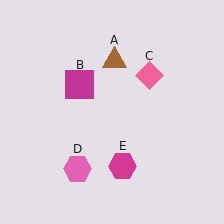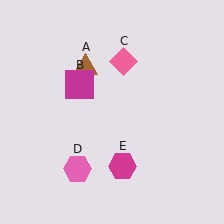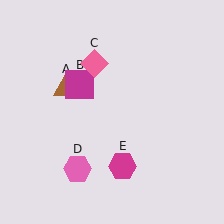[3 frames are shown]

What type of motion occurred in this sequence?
The brown triangle (object A), pink diamond (object C) rotated counterclockwise around the center of the scene.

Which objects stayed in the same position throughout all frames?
Magenta square (object B) and pink hexagon (object D) and magenta hexagon (object E) remained stationary.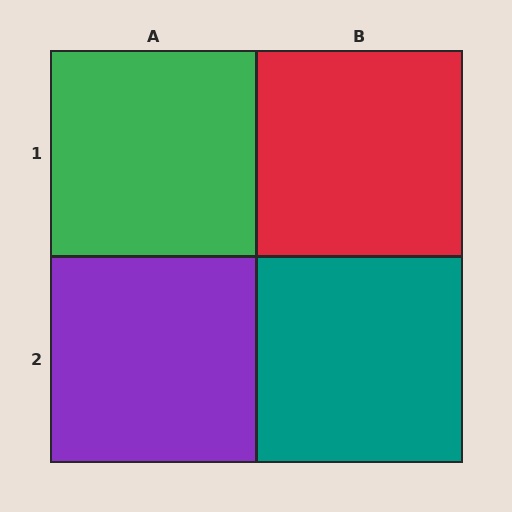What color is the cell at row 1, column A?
Green.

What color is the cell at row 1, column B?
Red.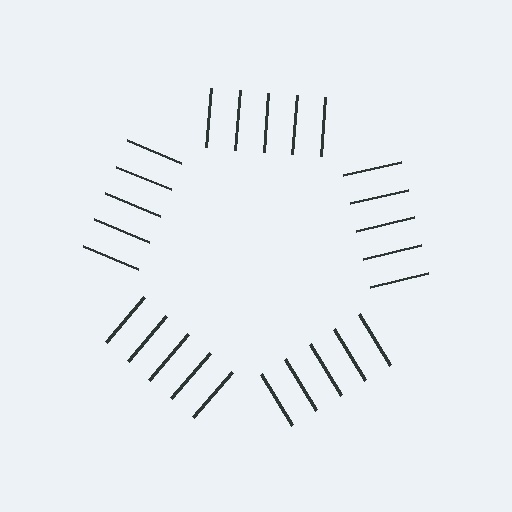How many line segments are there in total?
25 — 5 along each of the 5 edges.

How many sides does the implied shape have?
5 sides — the line-ends trace a pentagon.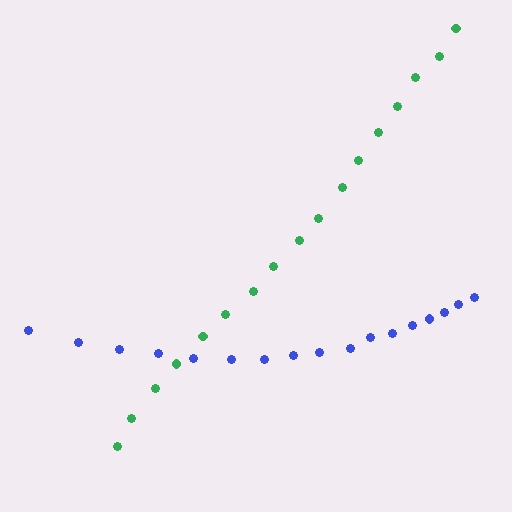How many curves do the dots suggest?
There are 2 distinct paths.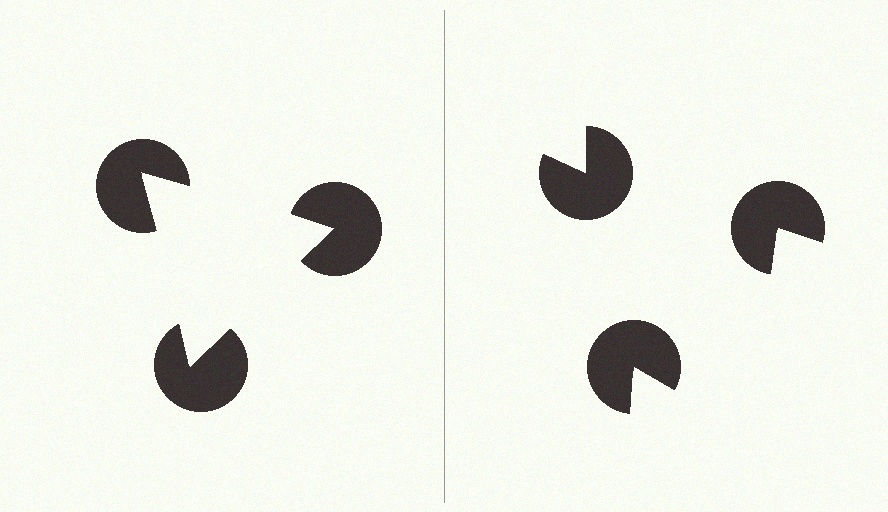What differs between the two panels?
The pac-man discs are positioned identically on both sides; only the wedge orientations differ. On the left they align to a triangle; on the right they are misaligned.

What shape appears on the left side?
An illusory triangle.